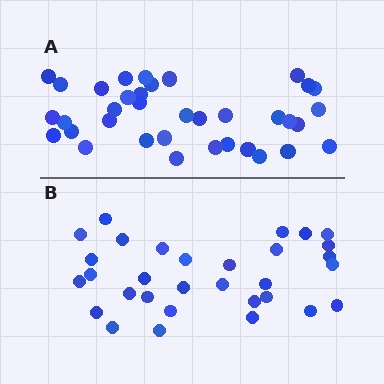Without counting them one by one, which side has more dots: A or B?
Region A (the top region) has more dots.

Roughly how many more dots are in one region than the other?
Region A has about 5 more dots than region B.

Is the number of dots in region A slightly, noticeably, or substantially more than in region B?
Region A has only slightly more — the two regions are fairly close. The ratio is roughly 1.2 to 1.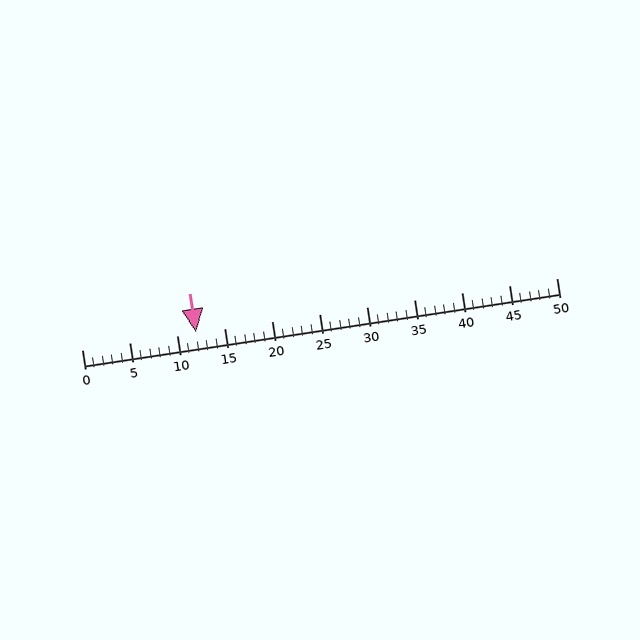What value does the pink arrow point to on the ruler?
The pink arrow points to approximately 12.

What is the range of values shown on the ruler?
The ruler shows values from 0 to 50.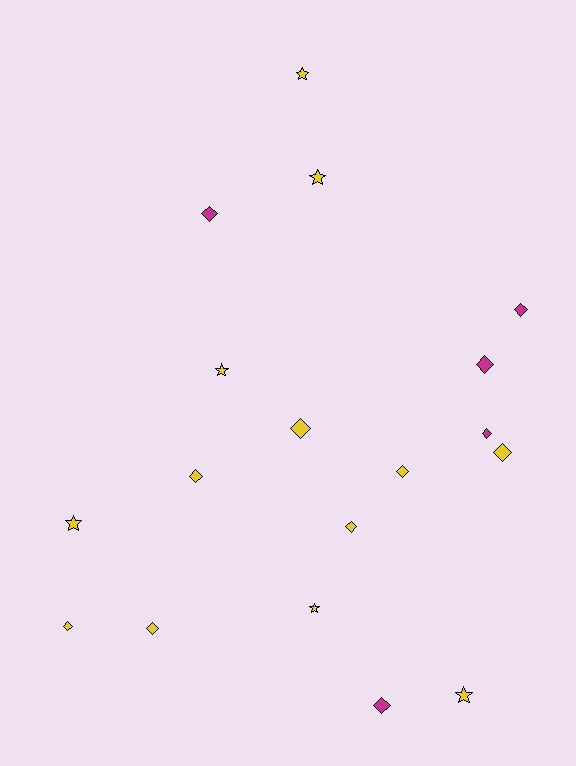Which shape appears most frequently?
Diamond, with 12 objects.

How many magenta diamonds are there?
There are 5 magenta diamonds.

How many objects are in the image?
There are 18 objects.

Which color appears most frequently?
Yellow, with 13 objects.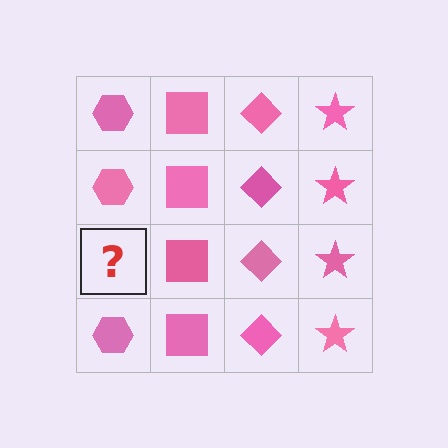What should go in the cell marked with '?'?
The missing cell should contain a pink hexagon.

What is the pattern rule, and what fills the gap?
The rule is that each column has a consistent shape. The gap should be filled with a pink hexagon.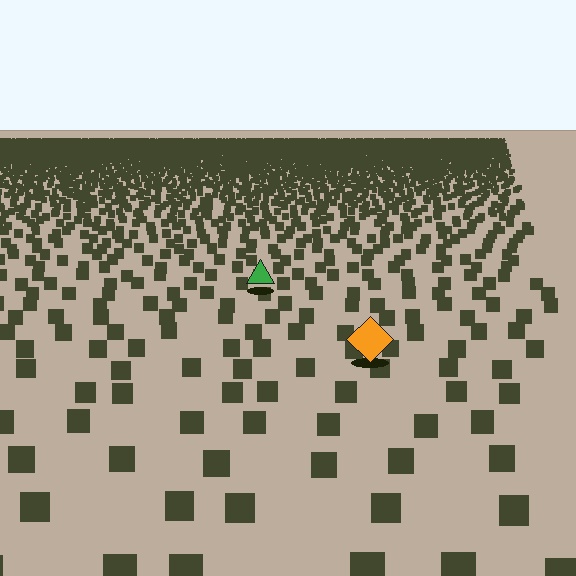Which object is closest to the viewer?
The orange diamond is closest. The texture marks near it are larger and more spread out.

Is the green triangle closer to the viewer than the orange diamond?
No. The orange diamond is closer — you can tell from the texture gradient: the ground texture is coarser near it.